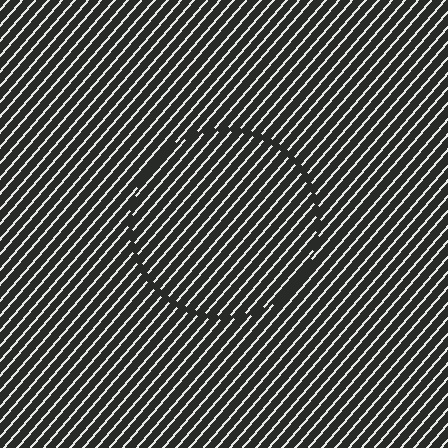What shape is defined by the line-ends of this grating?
An illusory circle. The interior of the shape contains the same grating, shifted by half a period — the contour is defined by the phase discontinuity where line-ends from the inner and outer gratings abut.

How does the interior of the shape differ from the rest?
The interior of the shape contains the same grating, shifted by half a period — the contour is defined by the phase discontinuity where line-ends from the inner and outer gratings abut.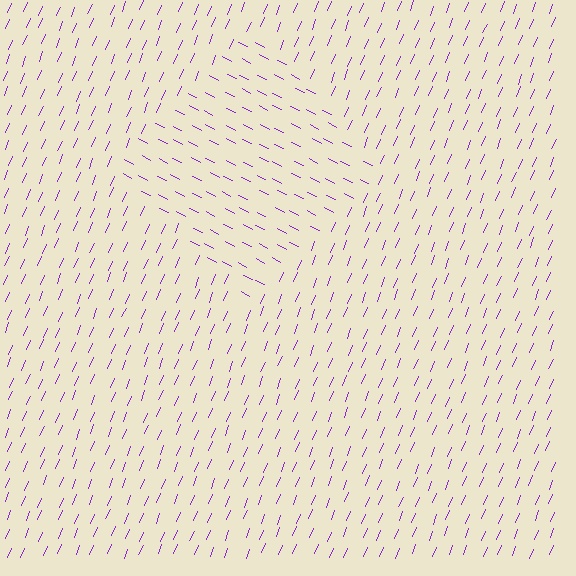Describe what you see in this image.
The image is filled with small purple line segments. A diamond region in the image has lines oriented differently from the surrounding lines, creating a visible texture boundary.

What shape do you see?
I see a diamond.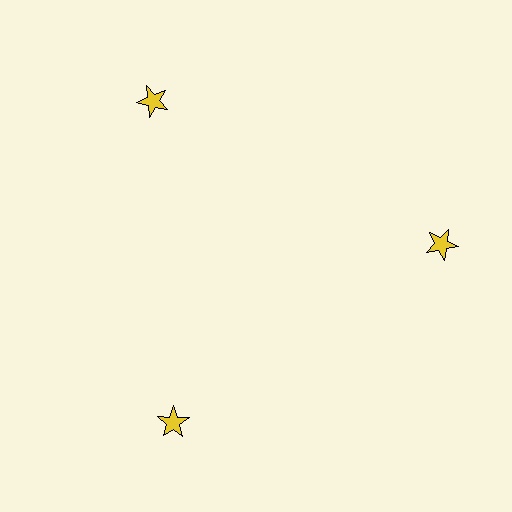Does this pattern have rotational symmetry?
Yes, this pattern has 3-fold rotational symmetry. It looks the same after rotating 120 degrees around the center.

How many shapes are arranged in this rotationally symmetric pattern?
There are 3 shapes, arranged in 3 groups of 1.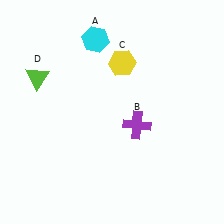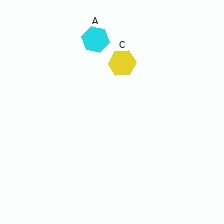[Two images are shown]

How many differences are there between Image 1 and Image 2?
There are 2 differences between the two images.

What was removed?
The lime triangle (D), the purple cross (B) were removed in Image 2.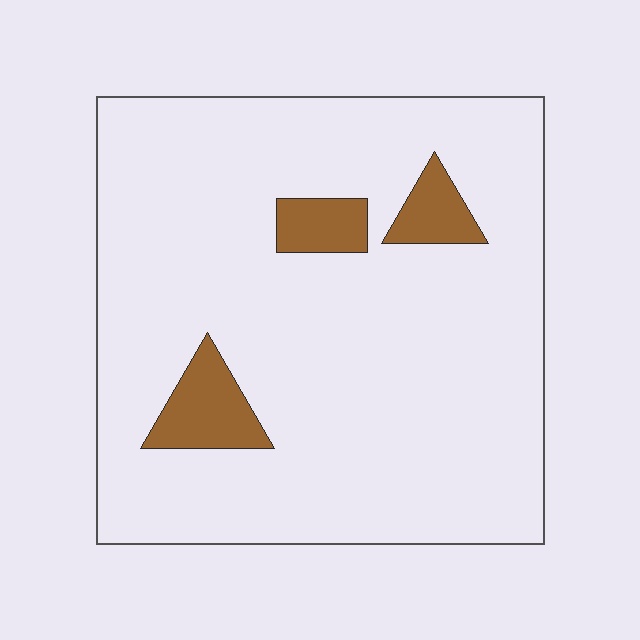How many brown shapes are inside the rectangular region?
3.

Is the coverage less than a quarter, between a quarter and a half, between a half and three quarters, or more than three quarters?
Less than a quarter.